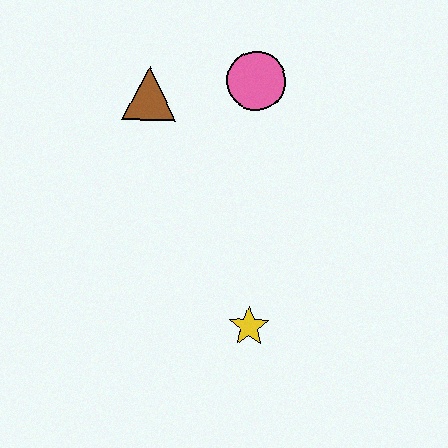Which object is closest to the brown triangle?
The pink circle is closest to the brown triangle.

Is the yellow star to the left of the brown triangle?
No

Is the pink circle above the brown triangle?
Yes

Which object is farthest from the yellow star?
The brown triangle is farthest from the yellow star.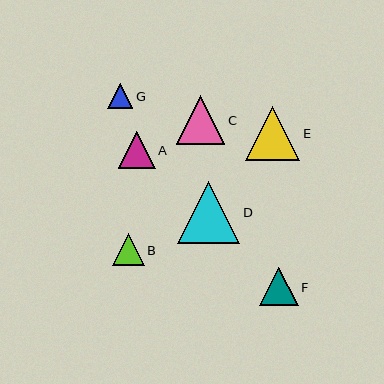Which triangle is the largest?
Triangle D is the largest with a size of approximately 62 pixels.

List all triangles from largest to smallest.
From largest to smallest: D, E, C, F, A, B, G.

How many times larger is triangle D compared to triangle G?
Triangle D is approximately 2.5 times the size of triangle G.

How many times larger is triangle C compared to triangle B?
Triangle C is approximately 1.5 times the size of triangle B.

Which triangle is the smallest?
Triangle G is the smallest with a size of approximately 25 pixels.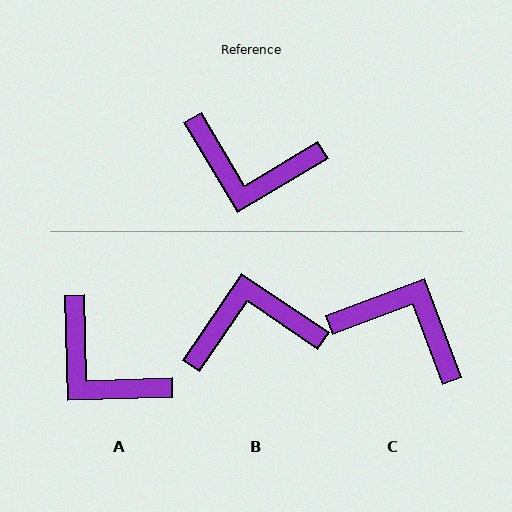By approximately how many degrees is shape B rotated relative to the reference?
Approximately 155 degrees clockwise.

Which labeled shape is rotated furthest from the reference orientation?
C, about 170 degrees away.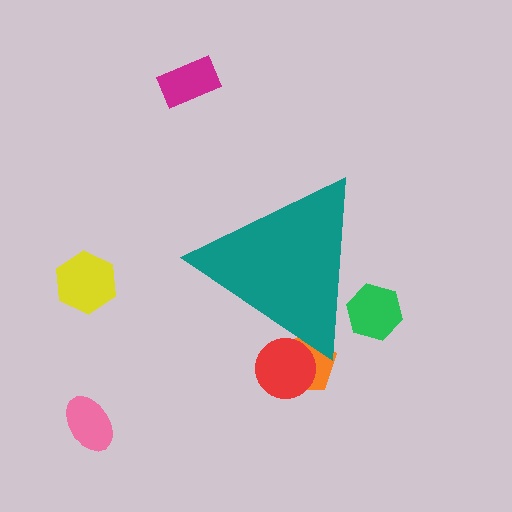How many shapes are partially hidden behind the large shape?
3 shapes are partially hidden.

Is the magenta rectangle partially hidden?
No, the magenta rectangle is fully visible.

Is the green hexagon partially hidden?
Yes, the green hexagon is partially hidden behind the teal triangle.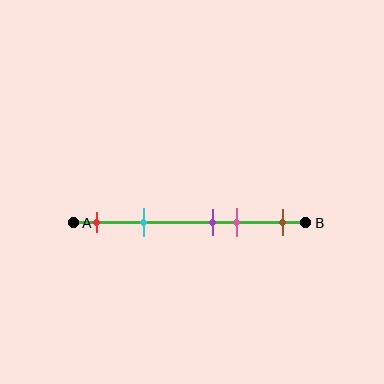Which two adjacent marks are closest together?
The purple and pink marks are the closest adjacent pair.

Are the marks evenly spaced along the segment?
No, the marks are not evenly spaced.